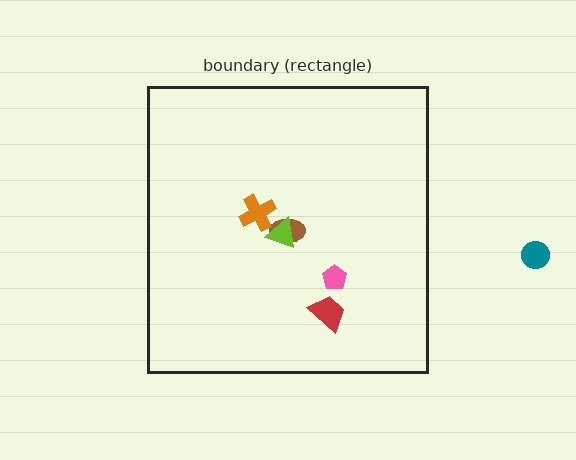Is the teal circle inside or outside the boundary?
Outside.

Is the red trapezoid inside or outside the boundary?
Inside.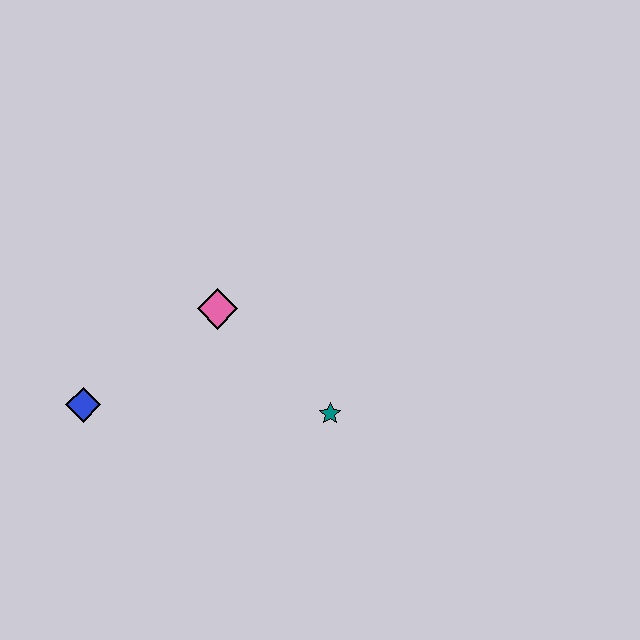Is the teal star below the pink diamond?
Yes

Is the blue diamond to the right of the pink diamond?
No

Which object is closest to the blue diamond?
The pink diamond is closest to the blue diamond.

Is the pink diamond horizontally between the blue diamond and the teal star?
Yes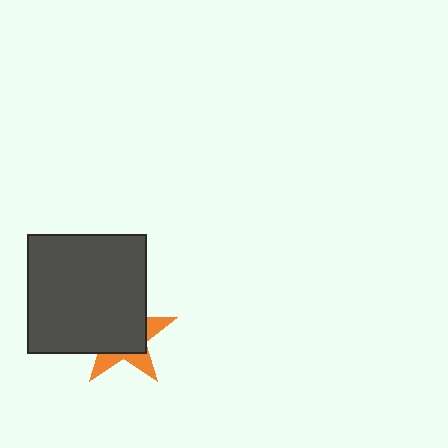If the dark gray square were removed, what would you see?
You would see the complete orange star.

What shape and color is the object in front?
The object in front is a dark gray square.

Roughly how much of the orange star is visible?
A small part of it is visible (roughly 32%).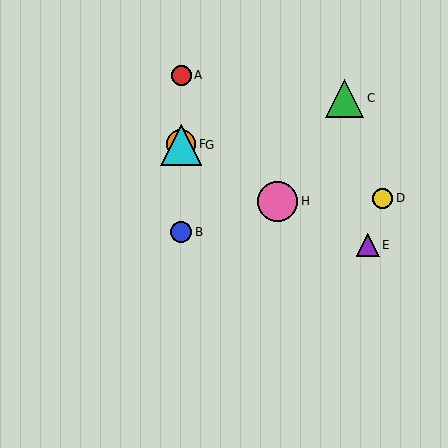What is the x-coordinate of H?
Object H is at x≈278.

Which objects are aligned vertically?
Objects A, B, F, G are aligned vertically.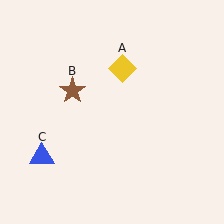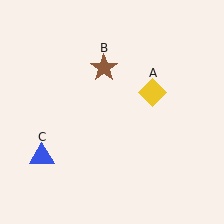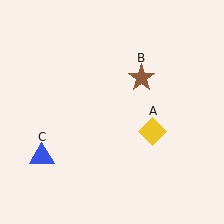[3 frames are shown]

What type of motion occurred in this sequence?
The yellow diamond (object A), brown star (object B) rotated clockwise around the center of the scene.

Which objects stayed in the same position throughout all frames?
Blue triangle (object C) remained stationary.